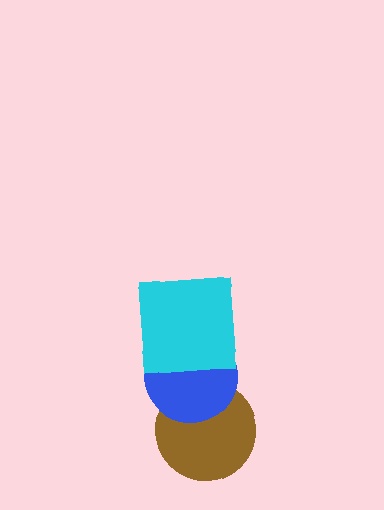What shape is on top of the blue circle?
The cyan square is on top of the blue circle.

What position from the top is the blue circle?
The blue circle is 2nd from the top.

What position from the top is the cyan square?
The cyan square is 1st from the top.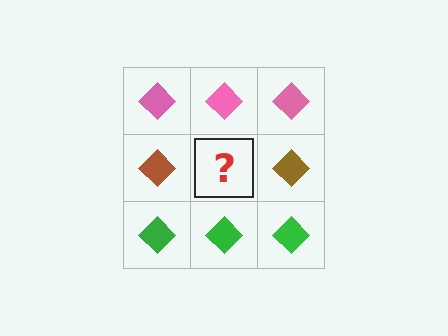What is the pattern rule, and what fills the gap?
The rule is that each row has a consistent color. The gap should be filled with a brown diamond.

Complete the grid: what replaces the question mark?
The question mark should be replaced with a brown diamond.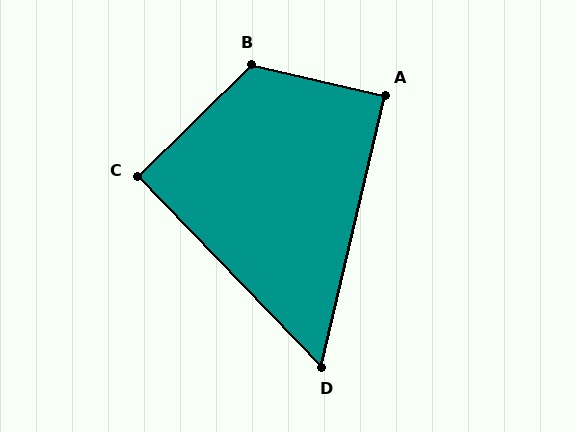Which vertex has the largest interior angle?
B, at approximately 123 degrees.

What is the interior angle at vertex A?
Approximately 90 degrees (approximately right).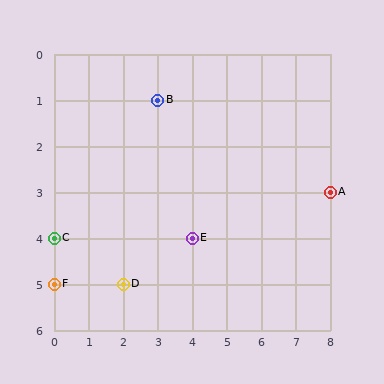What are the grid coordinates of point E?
Point E is at grid coordinates (4, 4).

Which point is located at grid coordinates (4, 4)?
Point E is at (4, 4).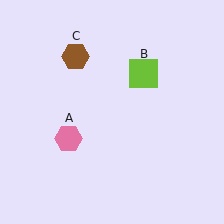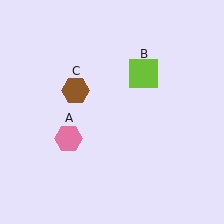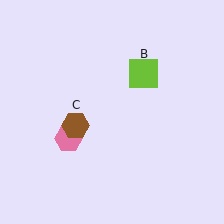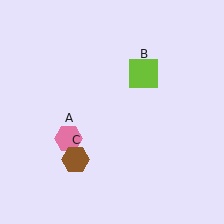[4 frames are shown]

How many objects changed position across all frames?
1 object changed position: brown hexagon (object C).